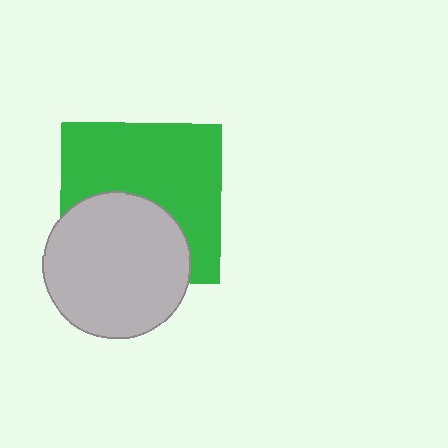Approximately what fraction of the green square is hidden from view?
Roughly 40% of the green square is hidden behind the light gray circle.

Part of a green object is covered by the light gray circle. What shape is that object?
It is a square.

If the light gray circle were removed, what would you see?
You would see the complete green square.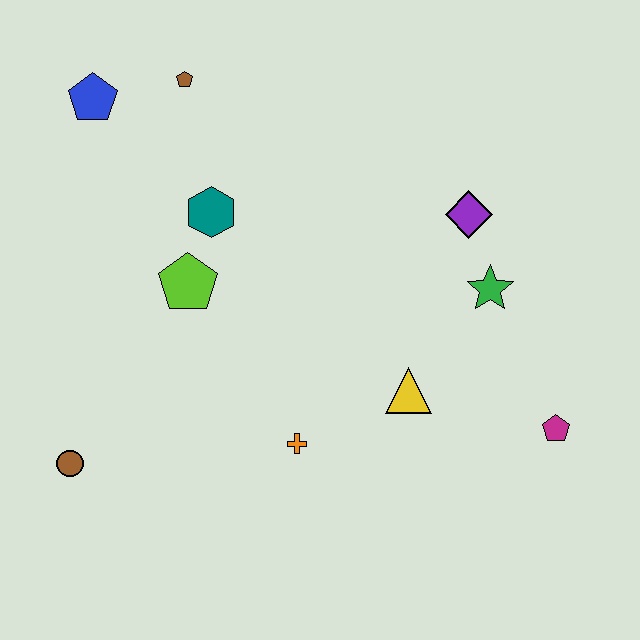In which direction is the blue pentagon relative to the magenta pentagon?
The blue pentagon is to the left of the magenta pentagon.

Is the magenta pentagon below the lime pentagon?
Yes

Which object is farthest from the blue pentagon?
The magenta pentagon is farthest from the blue pentagon.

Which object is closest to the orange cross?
The yellow triangle is closest to the orange cross.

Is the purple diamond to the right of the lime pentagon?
Yes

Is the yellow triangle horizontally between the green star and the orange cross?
Yes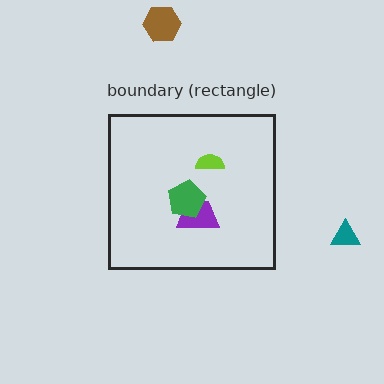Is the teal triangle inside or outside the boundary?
Outside.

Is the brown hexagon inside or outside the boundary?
Outside.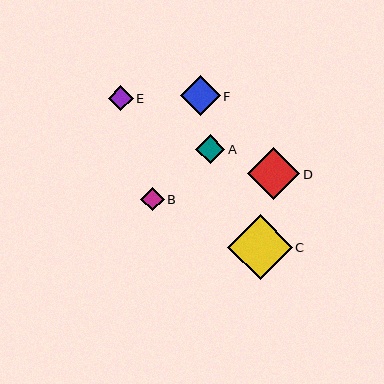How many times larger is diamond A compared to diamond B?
Diamond A is approximately 1.3 times the size of diamond B.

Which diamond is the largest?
Diamond C is the largest with a size of approximately 65 pixels.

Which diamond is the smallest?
Diamond B is the smallest with a size of approximately 23 pixels.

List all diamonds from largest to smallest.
From largest to smallest: C, D, F, A, E, B.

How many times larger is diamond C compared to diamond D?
Diamond C is approximately 1.2 times the size of diamond D.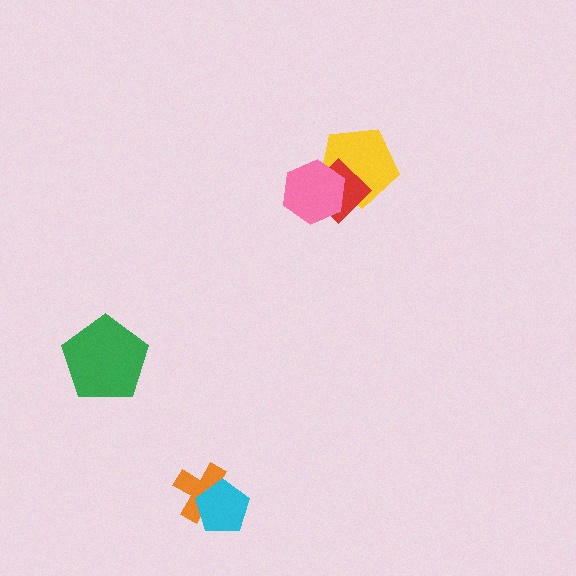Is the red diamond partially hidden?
Yes, it is partially covered by another shape.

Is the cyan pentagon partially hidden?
No, no other shape covers it.